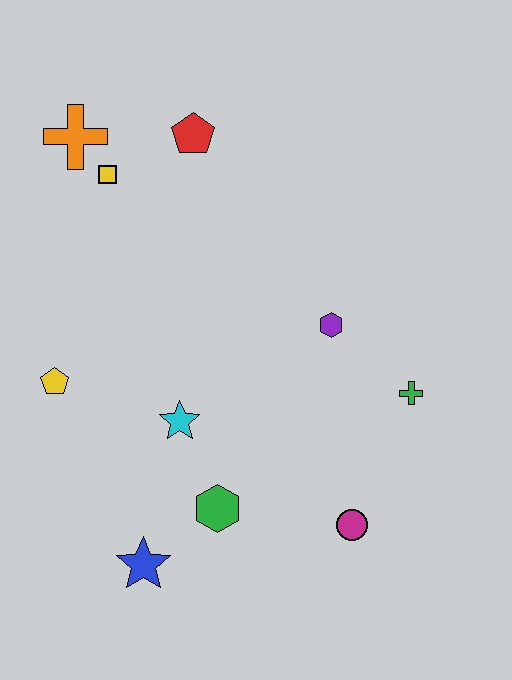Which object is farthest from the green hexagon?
The orange cross is farthest from the green hexagon.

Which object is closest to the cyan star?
The green hexagon is closest to the cyan star.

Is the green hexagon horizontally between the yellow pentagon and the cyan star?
No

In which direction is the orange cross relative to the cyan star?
The orange cross is above the cyan star.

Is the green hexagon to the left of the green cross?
Yes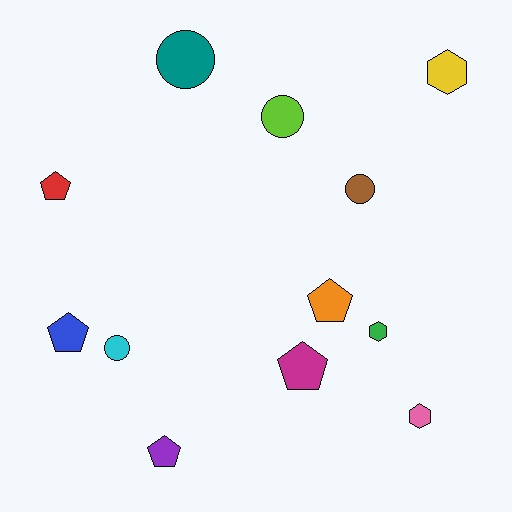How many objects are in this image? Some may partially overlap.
There are 12 objects.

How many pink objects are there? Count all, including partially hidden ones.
There is 1 pink object.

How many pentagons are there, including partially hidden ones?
There are 5 pentagons.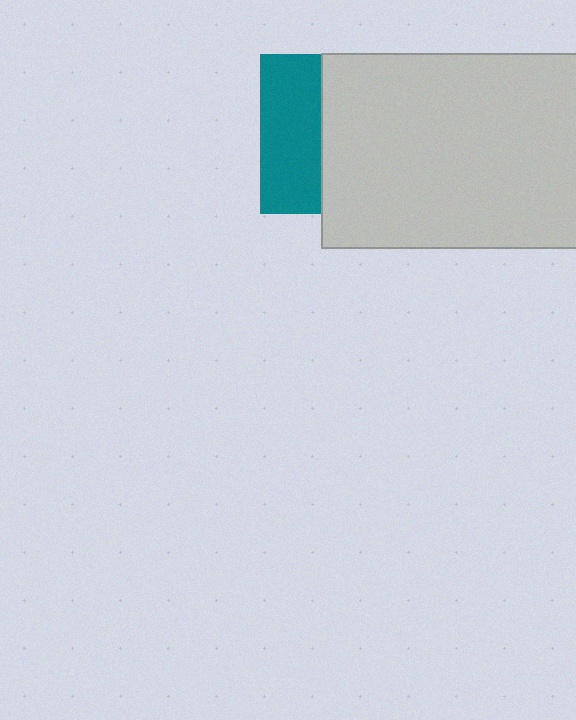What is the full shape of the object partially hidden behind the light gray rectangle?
The partially hidden object is a teal square.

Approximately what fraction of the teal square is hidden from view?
Roughly 61% of the teal square is hidden behind the light gray rectangle.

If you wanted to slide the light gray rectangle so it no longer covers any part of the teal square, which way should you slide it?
Slide it right — that is the most direct way to separate the two shapes.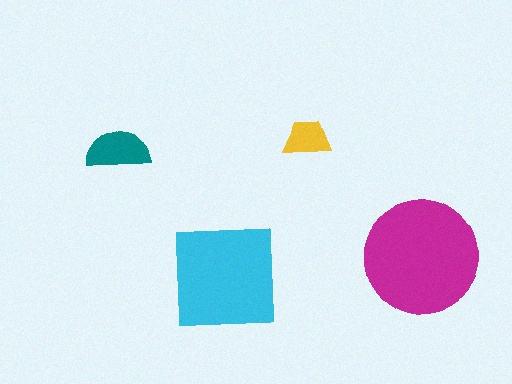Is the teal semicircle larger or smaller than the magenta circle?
Smaller.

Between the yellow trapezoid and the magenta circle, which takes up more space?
The magenta circle.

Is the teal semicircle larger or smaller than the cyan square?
Smaller.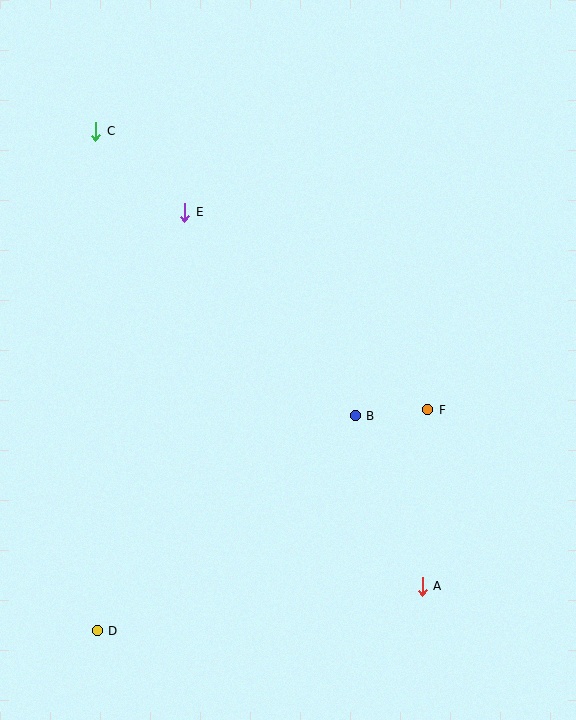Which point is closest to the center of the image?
Point B at (355, 416) is closest to the center.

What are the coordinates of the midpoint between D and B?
The midpoint between D and B is at (226, 523).